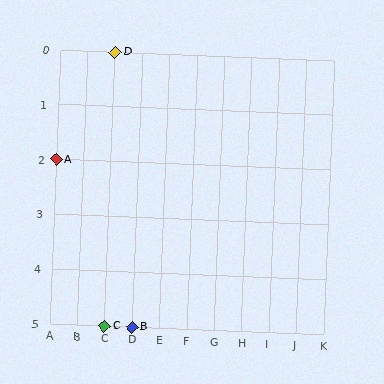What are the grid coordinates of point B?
Point B is at grid coordinates (D, 5).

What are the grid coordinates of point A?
Point A is at grid coordinates (A, 2).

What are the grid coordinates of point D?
Point D is at grid coordinates (C, 0).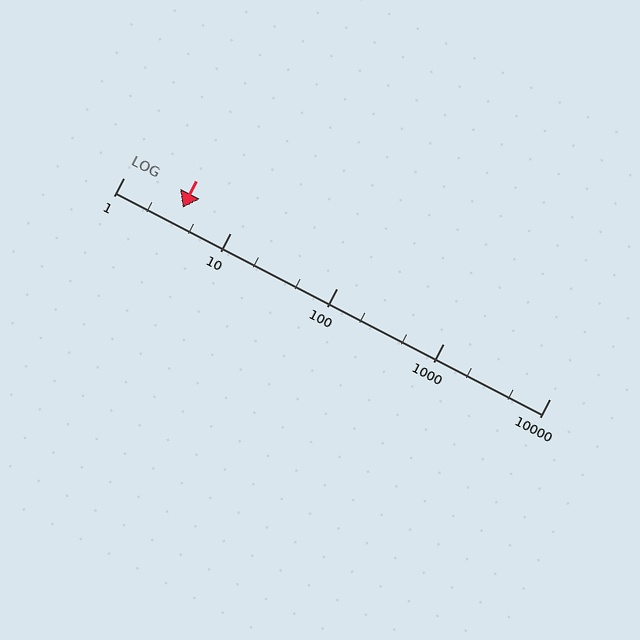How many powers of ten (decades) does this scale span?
The scale spans 4 decades, from 1 to 10000.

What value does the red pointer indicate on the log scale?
The pointer indicates approximately 3.6.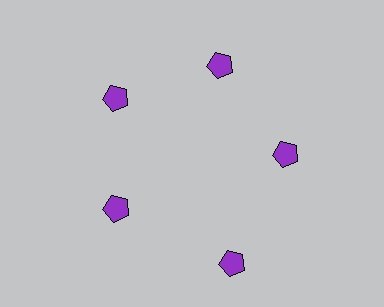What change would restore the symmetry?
The symmetry would be restored by moving it inward, back onto the ring so that all 5 pentagons sit at equal angles and equal distance from the center.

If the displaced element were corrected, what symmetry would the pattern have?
It would have 5-fold rotational symmetry — the pattern would map onto itself every 72 degrees.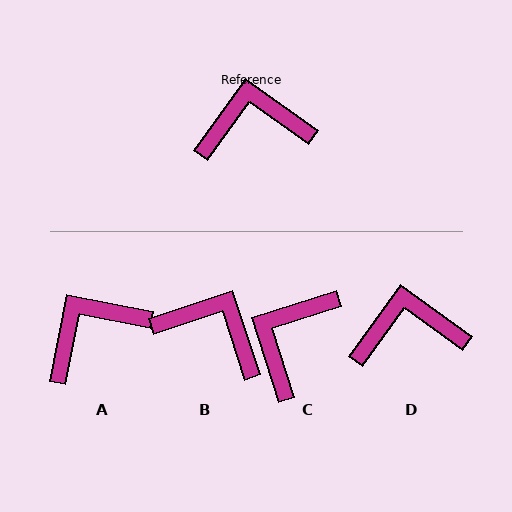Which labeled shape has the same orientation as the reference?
D.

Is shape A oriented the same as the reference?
No, it is off by about 24 degrees.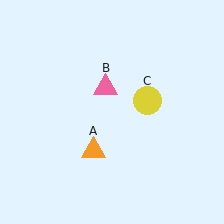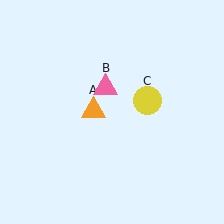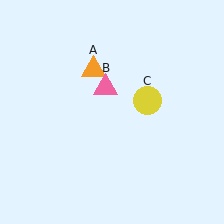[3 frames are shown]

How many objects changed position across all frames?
1 object changed position: orange triangle (object A).